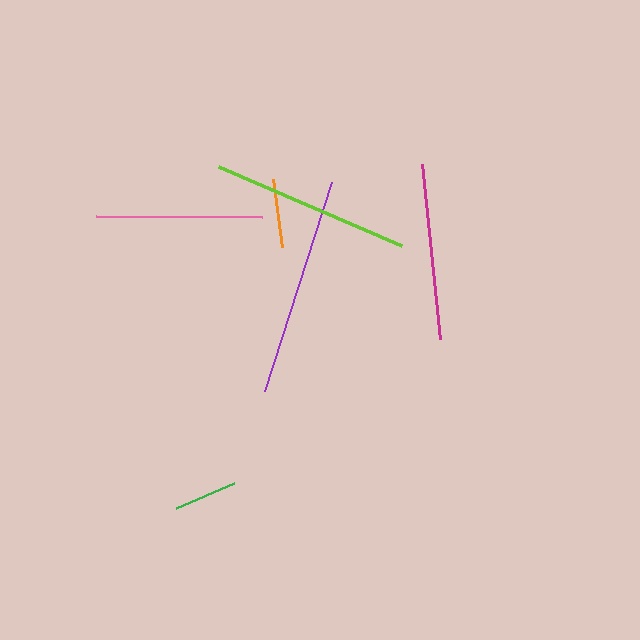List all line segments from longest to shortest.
From longest to shortest: purple, lime, magenta, pink, orange, green.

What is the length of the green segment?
The green segment is approximately 63 pixels long.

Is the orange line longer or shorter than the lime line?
The lime line is longer than the orange line.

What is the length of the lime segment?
The lime segment is approximately 199 pixels long.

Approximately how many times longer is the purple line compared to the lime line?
The purple line is approximately 1.1 times the length of the lime line.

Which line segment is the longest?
The purple line is the longest at approximately 219 pixels.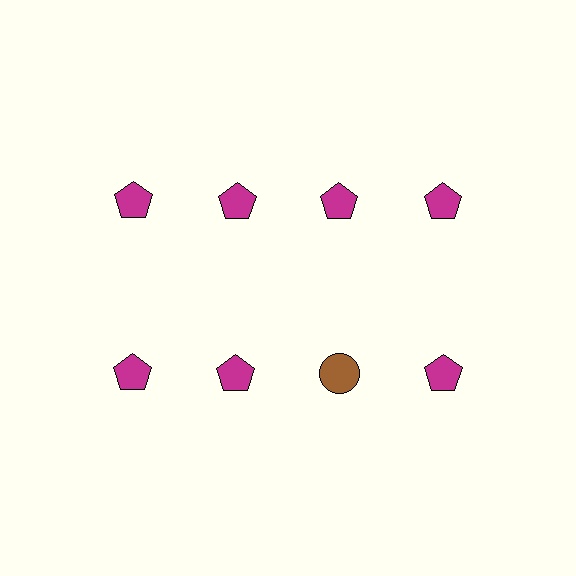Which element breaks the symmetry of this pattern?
The brown circle in the second row, center column breaks the symmetry. All other shapes are magenta pentagons.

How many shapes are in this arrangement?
There are 8 shapes arranged in a grid pattern.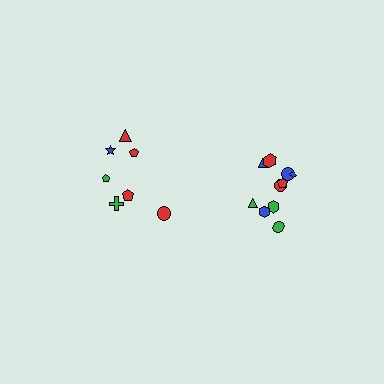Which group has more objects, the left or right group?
The right group.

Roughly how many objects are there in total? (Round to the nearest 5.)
Roughly 15 objects in total.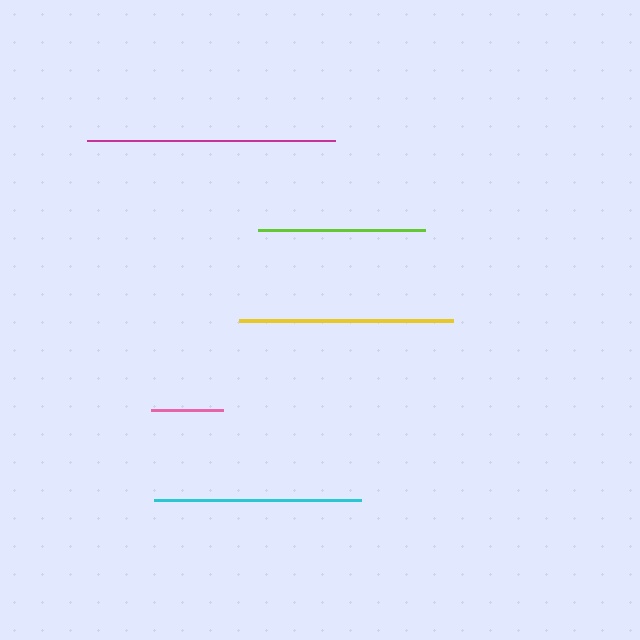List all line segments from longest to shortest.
From longest to shortest: magenta, yellow, cyan, lime, pink.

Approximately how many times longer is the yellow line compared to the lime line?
The yellow line is approximately 1.3 times the length of the lime line.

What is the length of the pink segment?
The pink segment is approximately 72 pixels long.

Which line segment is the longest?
The magenta line is the longest at approximately 247 pixels.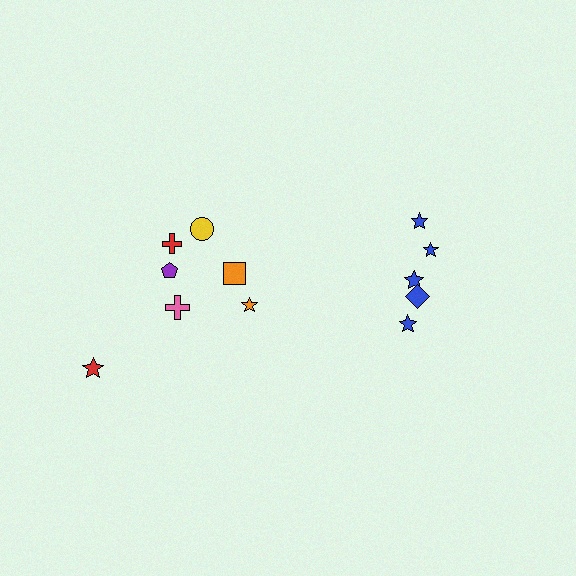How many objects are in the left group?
There are 7 objects.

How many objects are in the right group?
There are 5 objects.